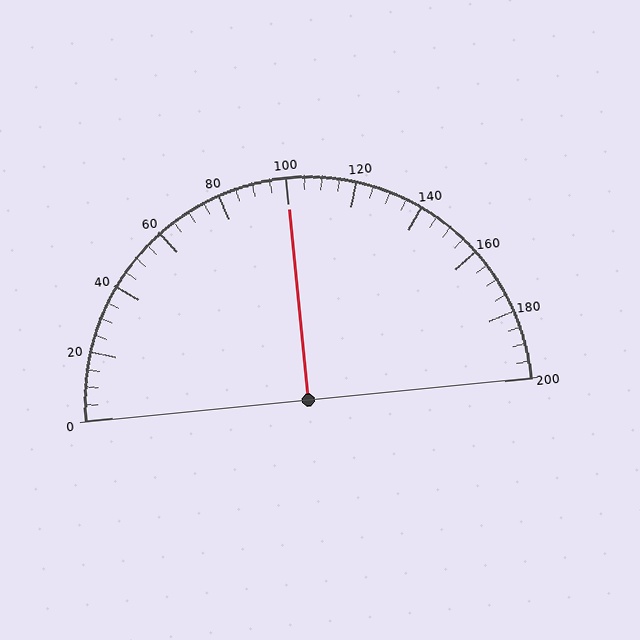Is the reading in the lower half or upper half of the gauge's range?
The reading is in the upper half of the range (0 to 200).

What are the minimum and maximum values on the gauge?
The gauge ranges from 0 to 200.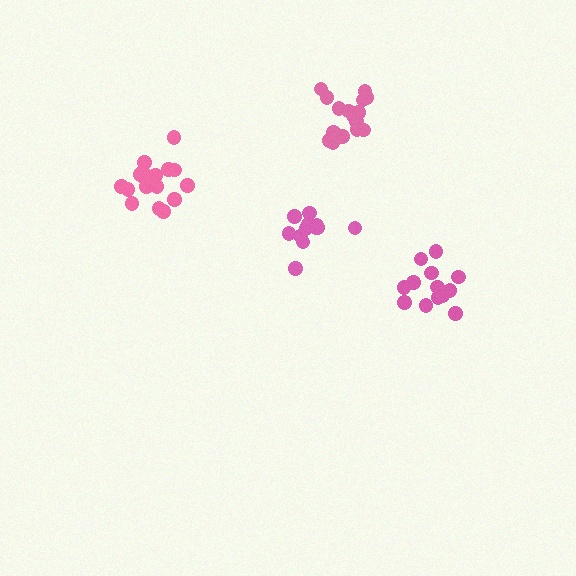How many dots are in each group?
Group 1: 17 dots, Group 2: 18 dots, Group 3: 13 dots, Group 4: 12 dots (60 total).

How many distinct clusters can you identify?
There are 4 distinct clusters.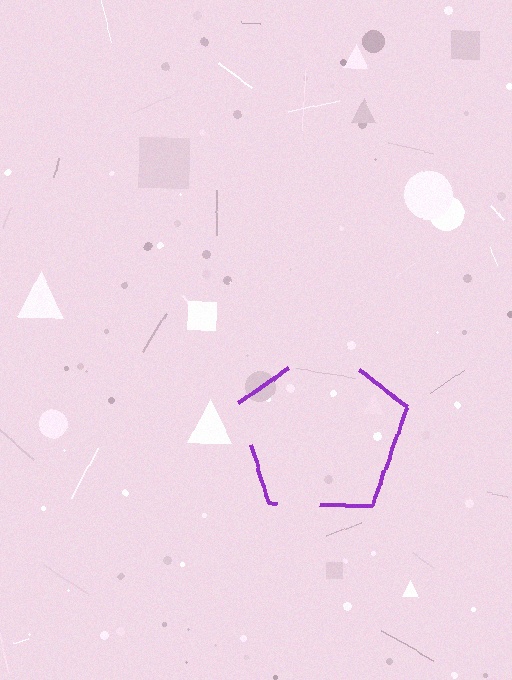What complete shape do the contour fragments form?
The contour fragments form a pentagon.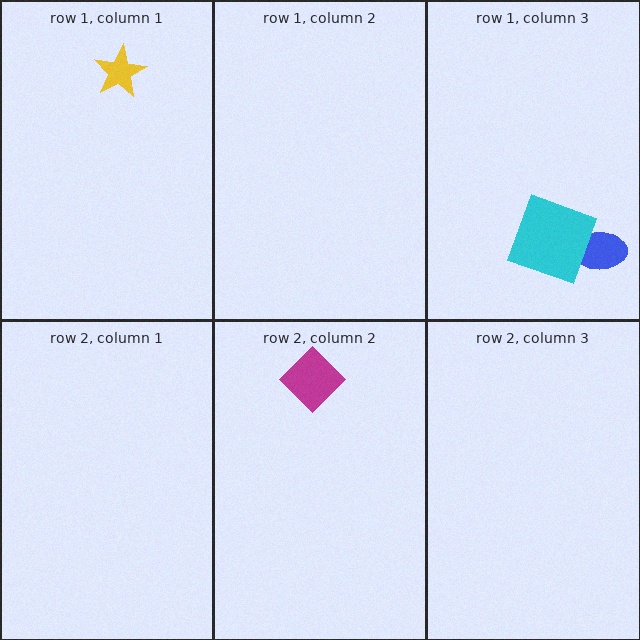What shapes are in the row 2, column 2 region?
The magenta diamond.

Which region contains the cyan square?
The row 1, column 3 region.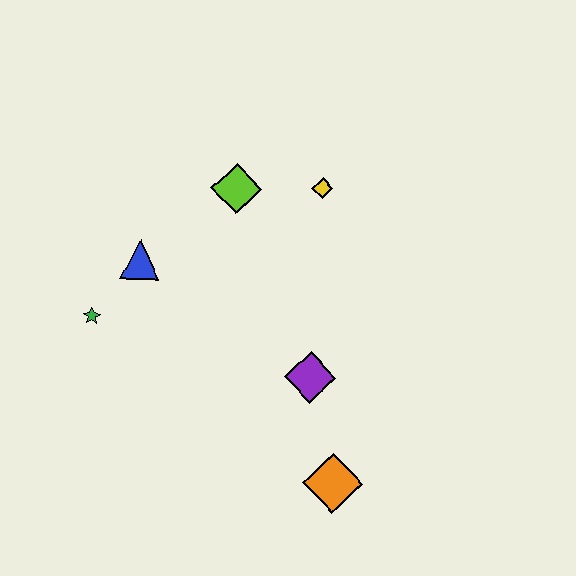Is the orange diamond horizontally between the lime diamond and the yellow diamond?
No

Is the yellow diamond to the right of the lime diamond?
Yes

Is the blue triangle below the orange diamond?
No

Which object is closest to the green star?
The blue triangle is closest to the green star.